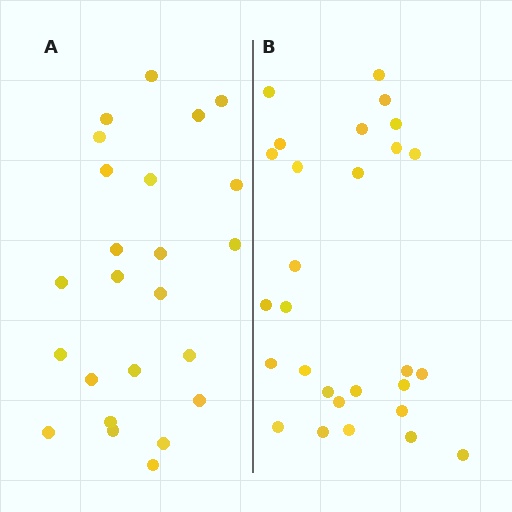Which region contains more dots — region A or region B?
Region B (the right region) has more dots.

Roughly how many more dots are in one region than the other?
Region B has about 4 more dots than region A.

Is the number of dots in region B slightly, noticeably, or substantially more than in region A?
Region B has only slightly more — the two regions are fairly close. The ratio is roughly 1.2 to 1.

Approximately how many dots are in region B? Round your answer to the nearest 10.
About 30 dots. (The exact count is 28, which rounds to 30.)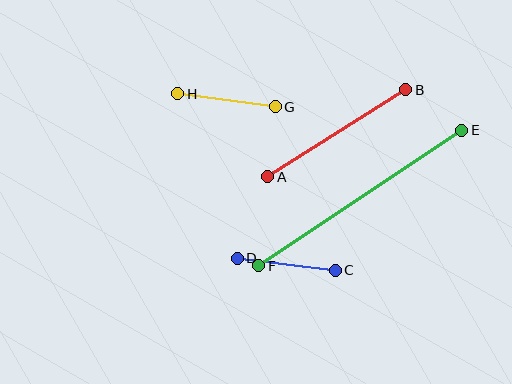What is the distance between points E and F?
The distance is approximately 244 pixels.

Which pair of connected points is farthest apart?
Points E and F are farthest apart.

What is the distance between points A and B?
The distance is approximately 163 pixels.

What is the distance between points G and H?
The distance is approximately 98 pixels.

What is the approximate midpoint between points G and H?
The midpoint is at approximately (227, 100) pixels.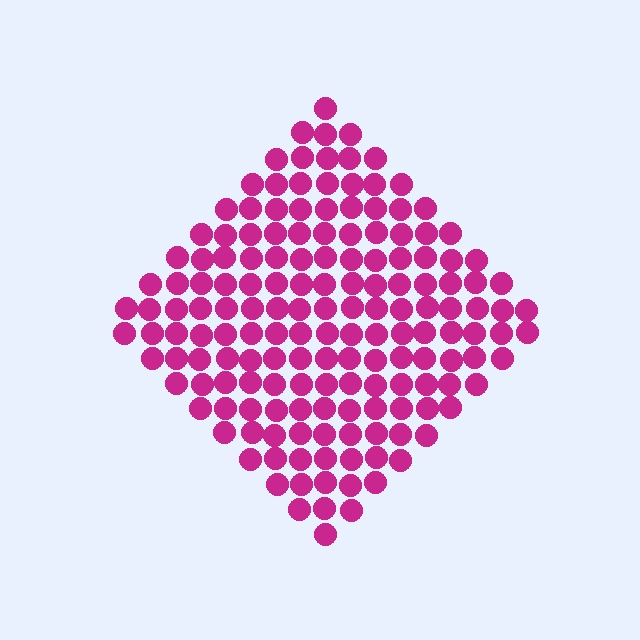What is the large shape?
The large shape is a diamond.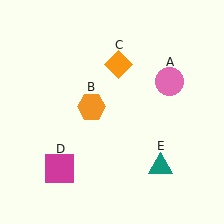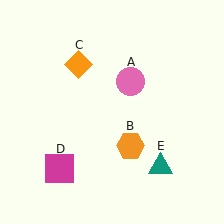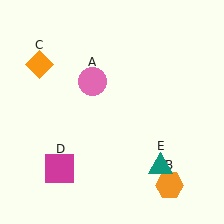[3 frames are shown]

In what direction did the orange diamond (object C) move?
The orange diamond (object C) moved left.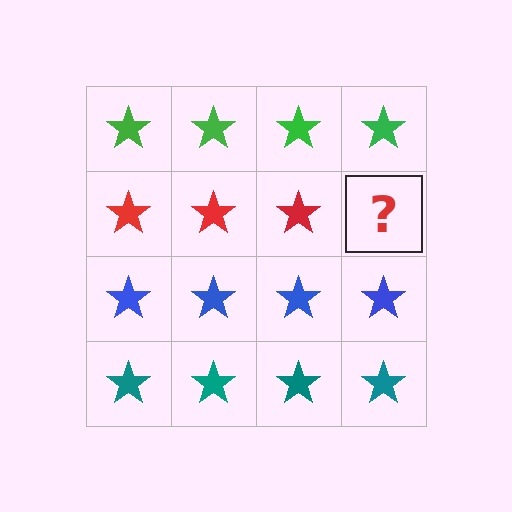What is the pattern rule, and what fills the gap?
The rule is that each row has a consistent color. The gap should be filled with a red star.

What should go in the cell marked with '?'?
The missing cell should contain a red star.